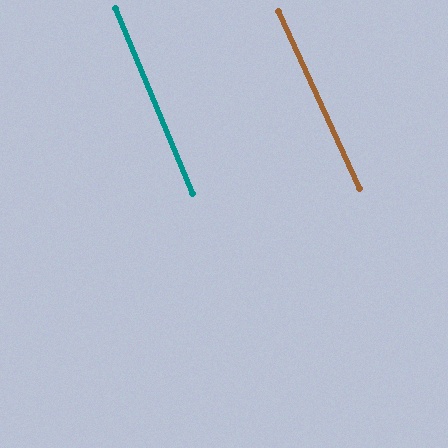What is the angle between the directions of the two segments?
Approximately 2 degrees.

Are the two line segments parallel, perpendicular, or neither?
Parallel — their directions differ by only 1.9°.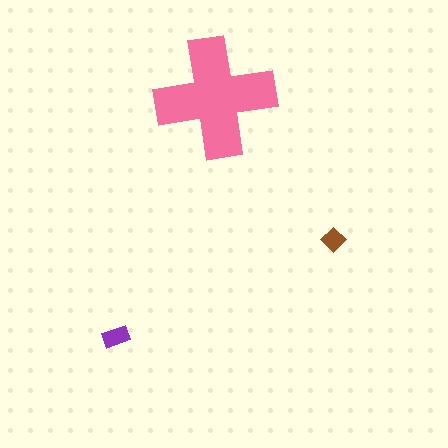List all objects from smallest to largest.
The brown diamond, the purple rectangle, the pink cross.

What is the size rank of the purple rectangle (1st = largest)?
2nd.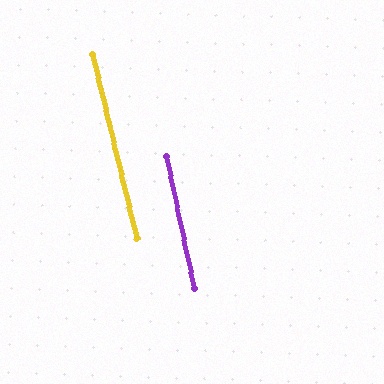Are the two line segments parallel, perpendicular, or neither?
Parallel — their directions differ by only 1.6°.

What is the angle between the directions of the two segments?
Approximately 2 degrees.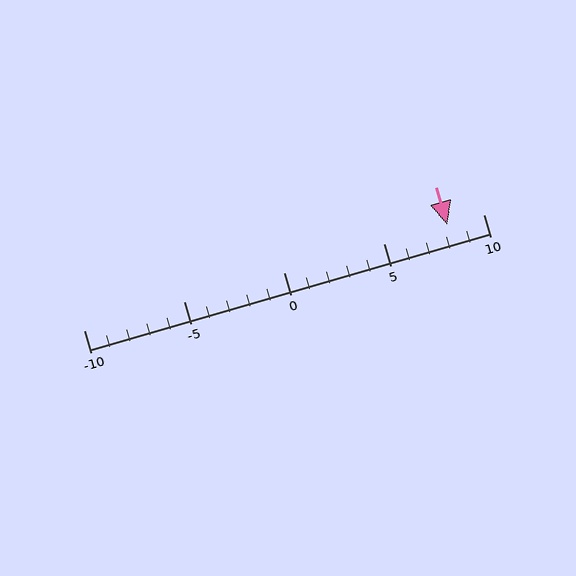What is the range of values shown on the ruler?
The ruler shows values from -10 to 10.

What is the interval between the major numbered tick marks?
The major tick marks are spaced 5 units apart.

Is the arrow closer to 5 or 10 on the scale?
The arrow is closer to 10.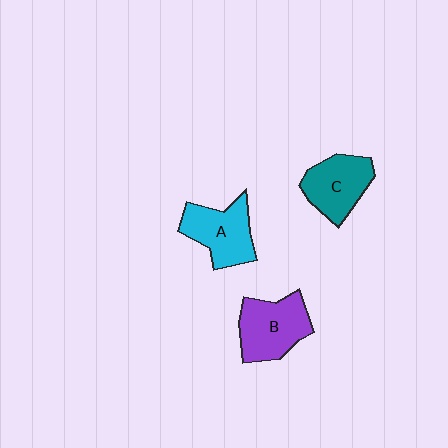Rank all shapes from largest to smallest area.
From largest to smallest: B (purple), A (cyan), C (teal).